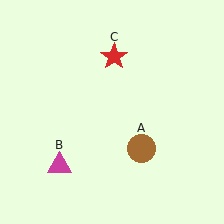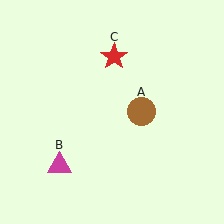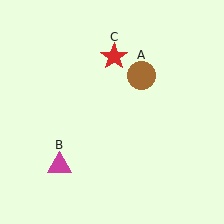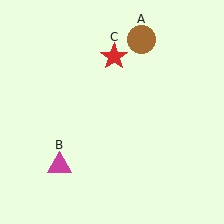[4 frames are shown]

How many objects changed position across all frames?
1 object changed position: brown circle (object A).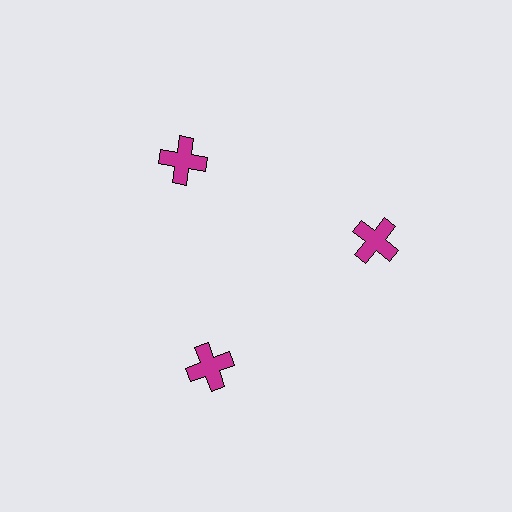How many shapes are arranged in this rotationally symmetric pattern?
There are 3 shapes, arranged in 3 groups of 1.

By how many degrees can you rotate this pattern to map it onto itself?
The pattern maps onto itself every 120 degrees of rotation.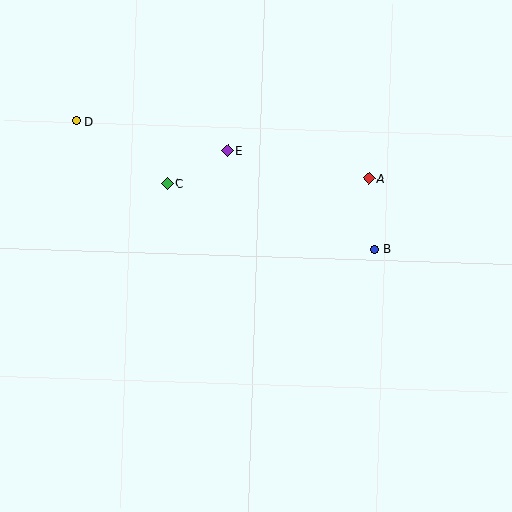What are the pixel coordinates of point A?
Point A is at (369, 178).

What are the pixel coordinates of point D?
Point D is at (76, 121).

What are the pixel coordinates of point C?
Point C is at (168, 184).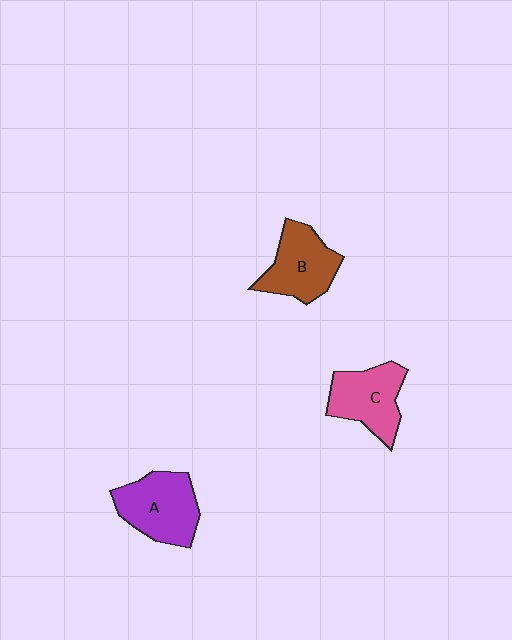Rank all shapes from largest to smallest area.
From largest to smallest: A (purple), B (brown), C (pink).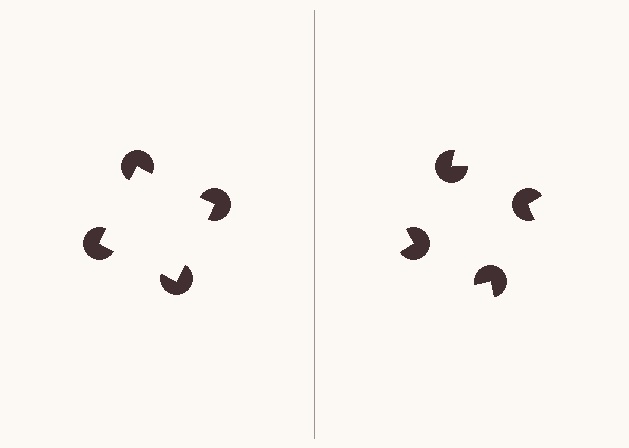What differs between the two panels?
The pac-man discs are positioned identically on both sides; only the wedge orientations differ. On the left they align to a square; on the right they are misaligned.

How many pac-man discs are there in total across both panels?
8 — 4 on each side.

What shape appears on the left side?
An illusory square.